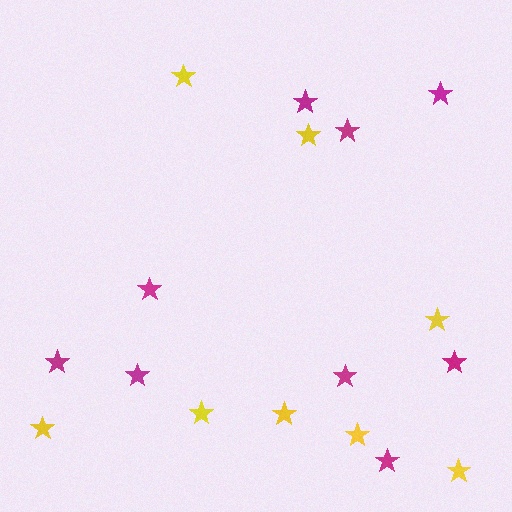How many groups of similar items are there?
There are 2 groups: one group of magenta stars (9) and one group of yellow stars (8).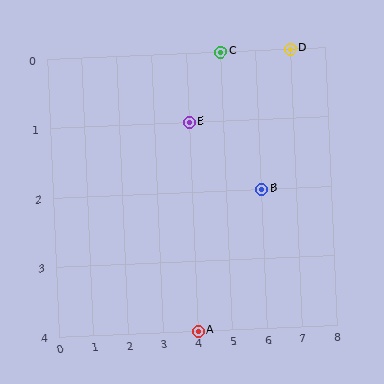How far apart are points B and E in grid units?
Points B and E are 2 columns and 1 row apart (about 2.2 grid units diagonally).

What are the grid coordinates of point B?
Point B is at grid coordinates (6, 2).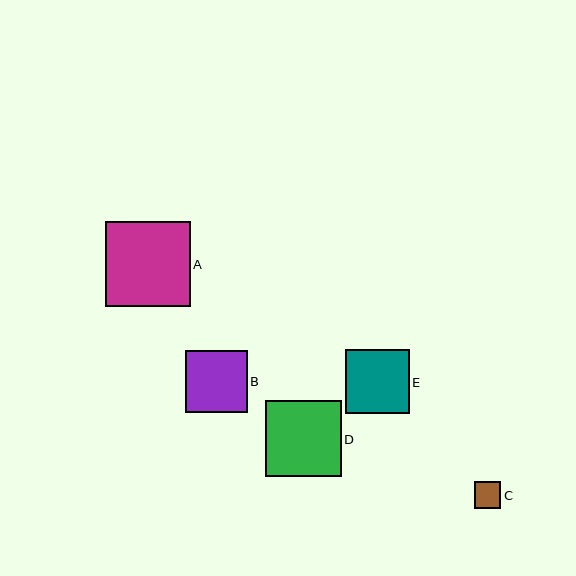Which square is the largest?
Square A is the largest with a size of approximately 85 pixels.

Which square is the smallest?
Square C is the smallest with a size of approximately 27 pixels.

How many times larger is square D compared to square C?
Square D is approximately 2.9 times the size of square C.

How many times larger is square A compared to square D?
Square A is approximately 1.1 times the size of square D.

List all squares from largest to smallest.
From largest to smallest: A, D, E, B, C.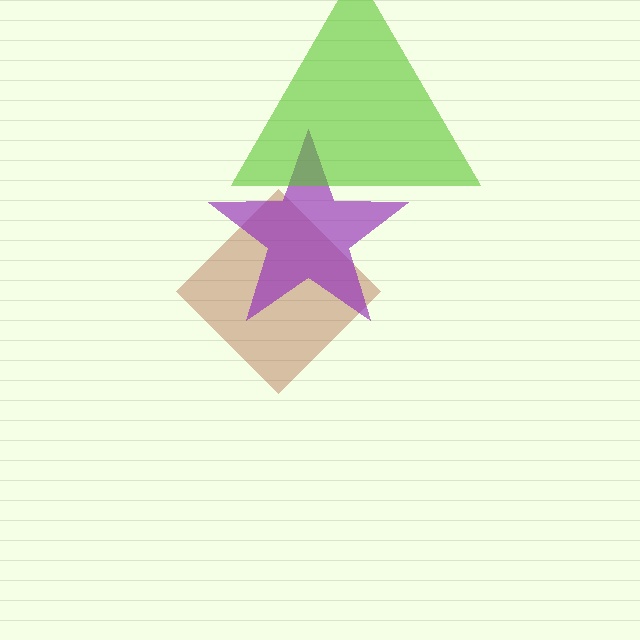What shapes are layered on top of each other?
The layered shapes are: a brown diamond, a purple star, a lime triangle.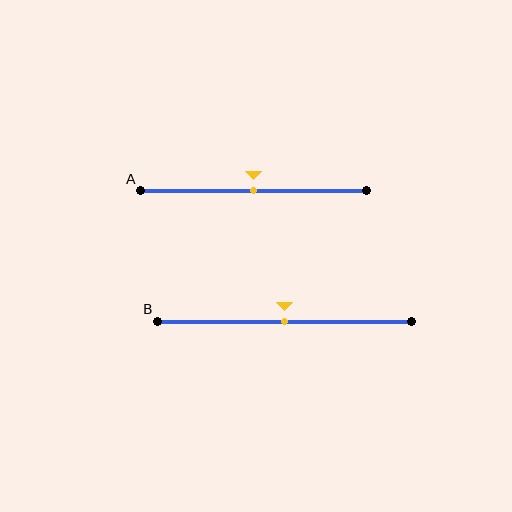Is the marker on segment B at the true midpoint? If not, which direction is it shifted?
Yes, the marker on segment B is at the true midpoint.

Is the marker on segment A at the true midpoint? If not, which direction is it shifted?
Yes, the marker on segment A is at the true midpoint.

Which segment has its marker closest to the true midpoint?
Segment A has its marker closest to the true midpoint.